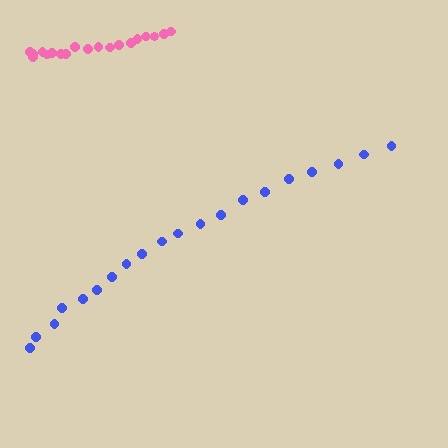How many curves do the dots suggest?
There are 2 distinct paths.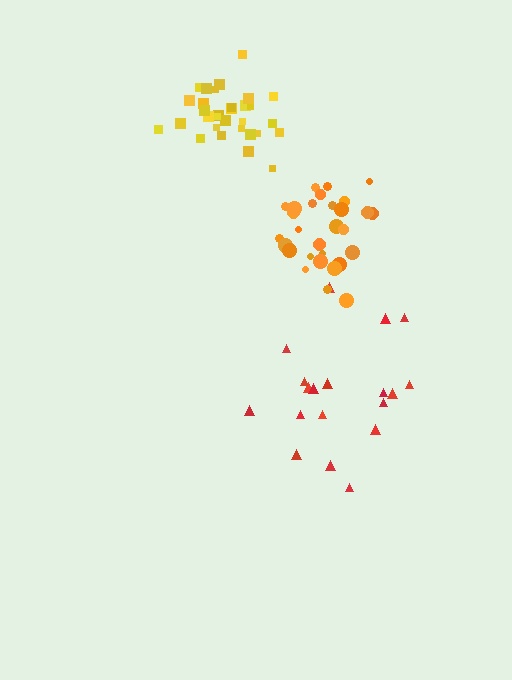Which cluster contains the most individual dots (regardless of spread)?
Yellow (31).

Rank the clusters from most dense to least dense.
yellow, orange, red.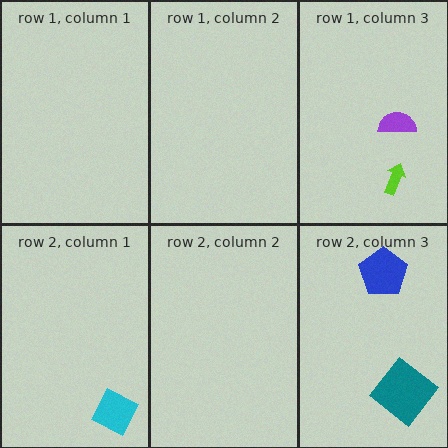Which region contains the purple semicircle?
The row 1, column 3 region.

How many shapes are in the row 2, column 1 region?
1.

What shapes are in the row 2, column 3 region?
The blue pentagon, the teal diamond.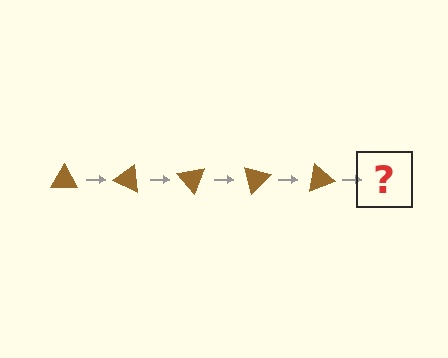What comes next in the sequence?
The next element should be a brown triangle rotated 125 degrees.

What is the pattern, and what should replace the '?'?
The pattern is that the triangle rotates 25 degrees each step. The '?' should be a brown triangle rotated 125 degrees.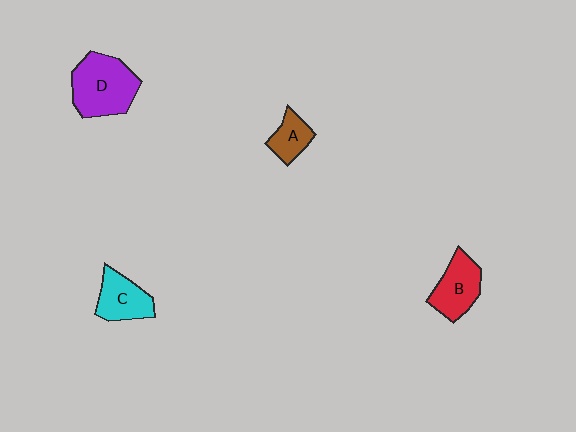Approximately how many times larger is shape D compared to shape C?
Approximately 1.6 times.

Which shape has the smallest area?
Shape A (brown).